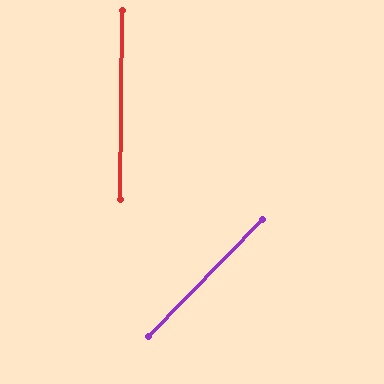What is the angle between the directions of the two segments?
Approximately 43 degrees.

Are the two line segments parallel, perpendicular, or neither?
Neither parallel nor perpendicular — they differ by about 43°.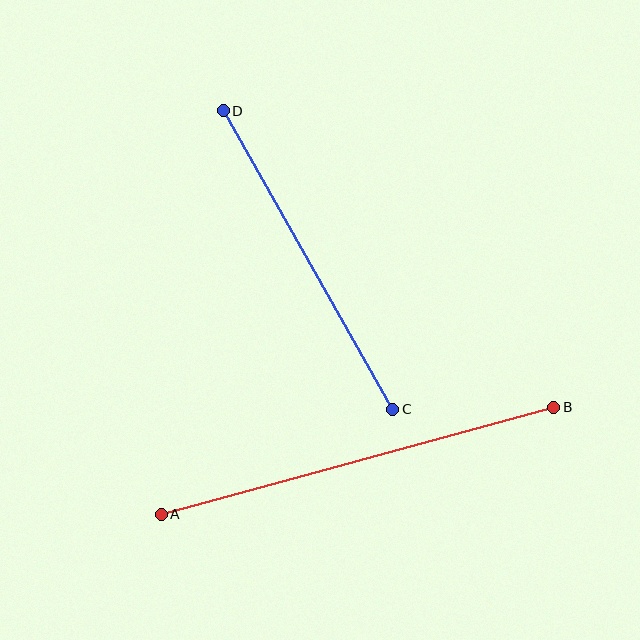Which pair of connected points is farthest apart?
Points A and B are farthest apart.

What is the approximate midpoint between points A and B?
The midpoint is at approximately (358, 461) pixels.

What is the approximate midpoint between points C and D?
The midpoint is at approximately (308, 260) pixels.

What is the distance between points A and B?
The distance is approximately 407 pixels.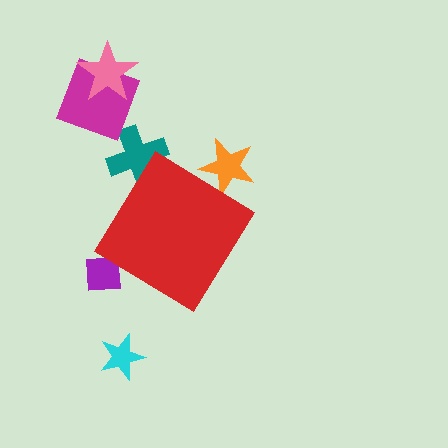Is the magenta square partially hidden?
No, the magenta square is fully visible.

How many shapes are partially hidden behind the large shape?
3 shapes are partially hidden.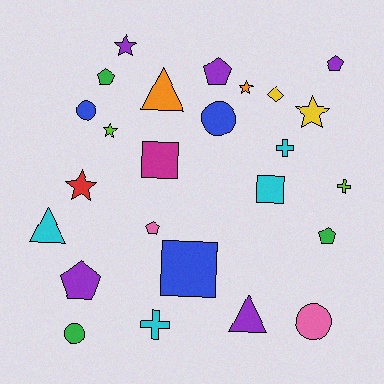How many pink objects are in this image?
There are 2 pink objects.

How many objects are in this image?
There are 25 objects.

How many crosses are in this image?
There are 3 crosses.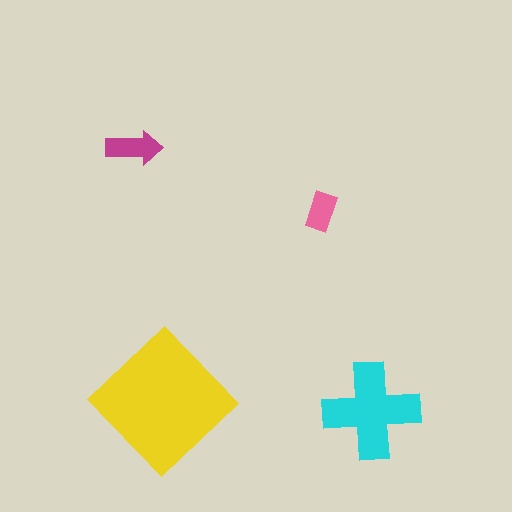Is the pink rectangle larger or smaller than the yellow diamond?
Smaller.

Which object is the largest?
The yellow diamond.